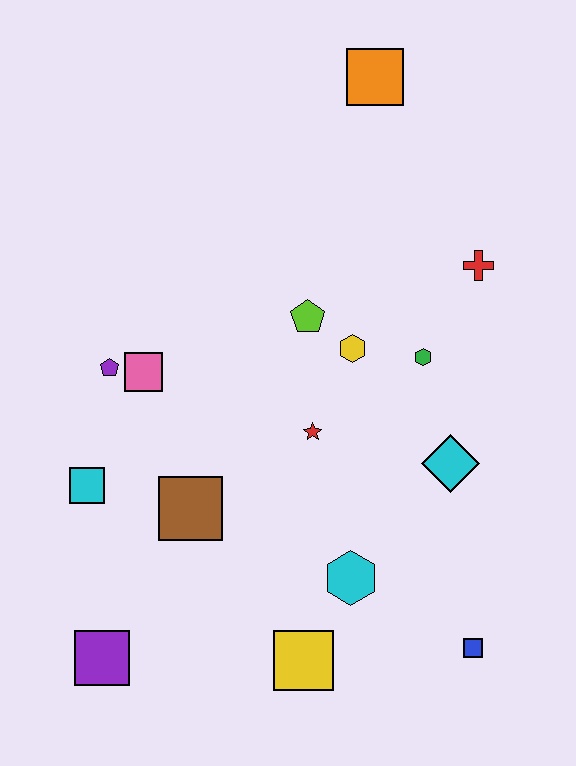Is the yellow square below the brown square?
Yes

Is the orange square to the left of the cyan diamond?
Yes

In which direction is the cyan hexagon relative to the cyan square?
The cyan hexagon is to the right of the cyan square.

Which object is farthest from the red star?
The orange square is farthest from the red star.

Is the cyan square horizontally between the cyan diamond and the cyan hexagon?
No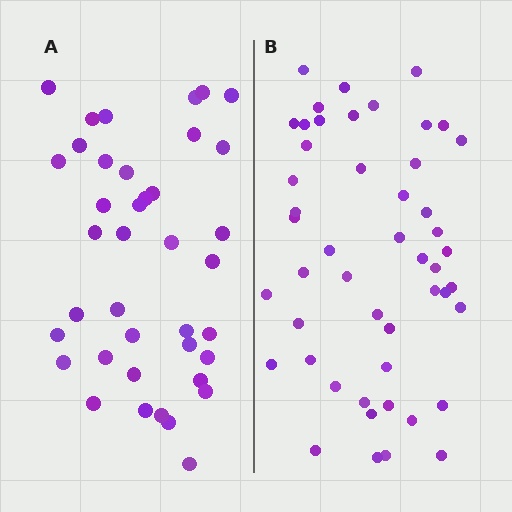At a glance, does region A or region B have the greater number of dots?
Region B (the right region) has more dots.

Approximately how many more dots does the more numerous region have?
Region B has roughly 10 or so more dots than region A.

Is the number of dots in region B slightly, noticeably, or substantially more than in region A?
Region B has noticeably more, but not dramatically so. The ratio is roughly 1.3 to 1.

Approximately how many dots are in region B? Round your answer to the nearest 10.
About 50 dots. (The exact count is 49, which rounds to 50.)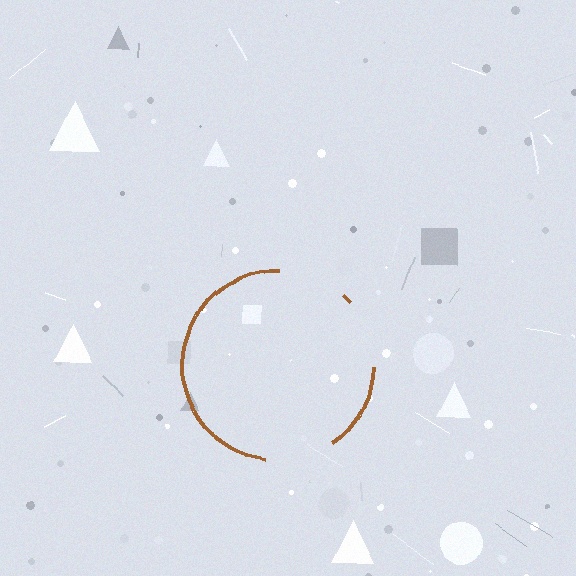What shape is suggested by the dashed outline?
The dashed outline suggests a circle.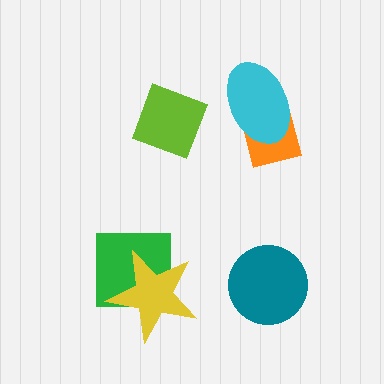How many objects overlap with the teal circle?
0 objects overlap with the teal circle.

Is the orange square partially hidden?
Yes, it is partially covered by another shape.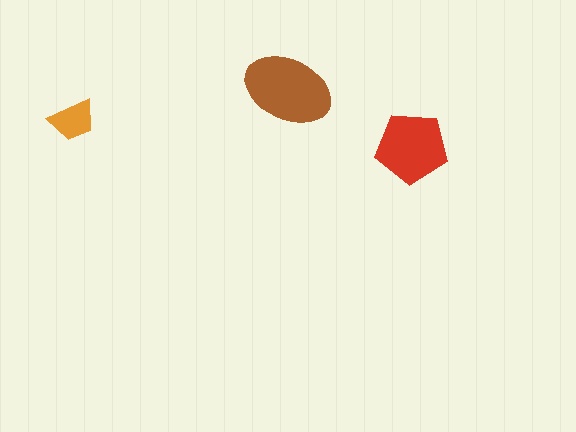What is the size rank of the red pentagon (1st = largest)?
2nd.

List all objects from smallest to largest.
The orange trapezoid, the red pentagon, the brown ellipse.